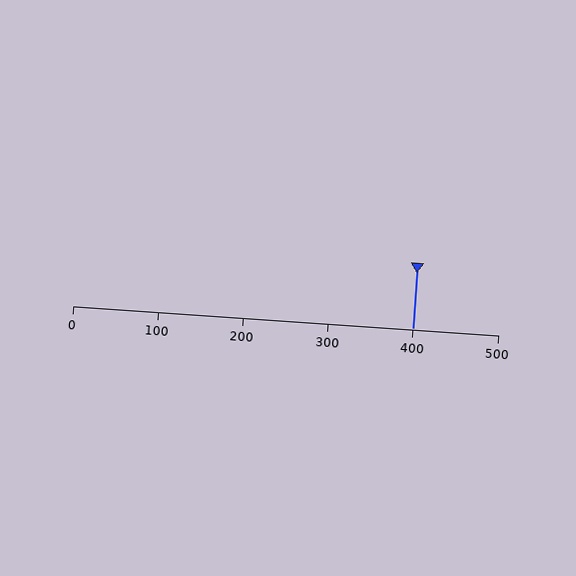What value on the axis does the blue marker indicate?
The marker indicates approximately 400.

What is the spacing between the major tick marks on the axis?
The major ticks are spaced 100 apart.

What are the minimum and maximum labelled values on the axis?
The axis runs from 0 to 500.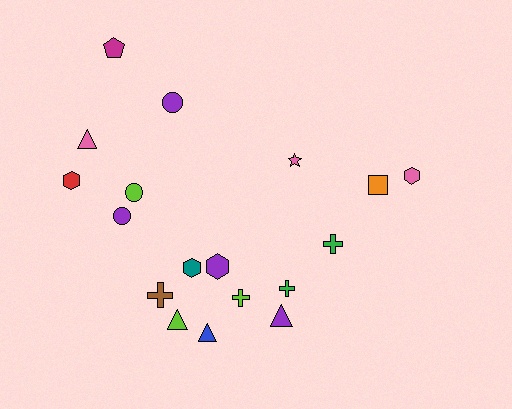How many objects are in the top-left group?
There are 6 objects.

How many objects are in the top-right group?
There are 4 objects.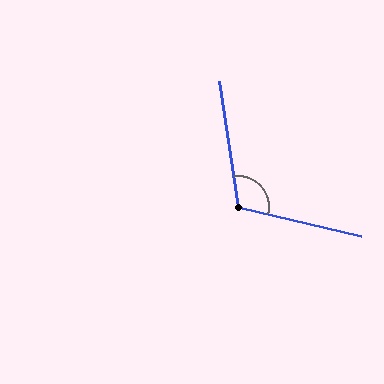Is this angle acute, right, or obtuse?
It is obtuse.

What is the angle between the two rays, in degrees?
Approximately 111 degrees.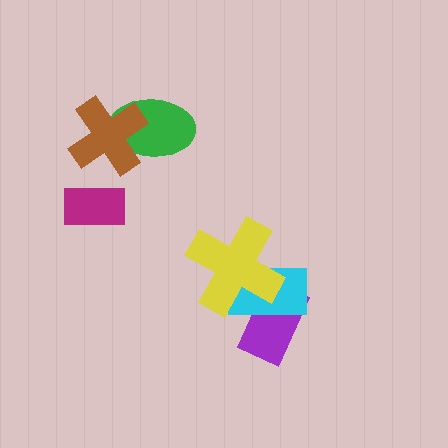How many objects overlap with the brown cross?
1 object overlaps with the brown cross.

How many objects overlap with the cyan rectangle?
2 objects overlap with the cyan rectangle.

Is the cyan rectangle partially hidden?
Yes, it is partially covered by another shape.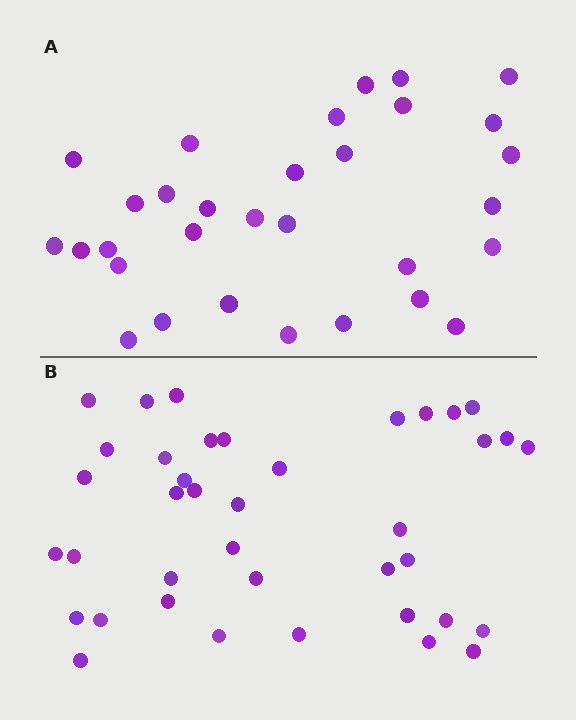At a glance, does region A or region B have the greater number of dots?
Region B (the bottom region) has more dots.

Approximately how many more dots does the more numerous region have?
Region B has roughly 8 or so more dots than region A.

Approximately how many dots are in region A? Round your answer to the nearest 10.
About 30 dots. (The exact count is 31, which rounds to 30.)